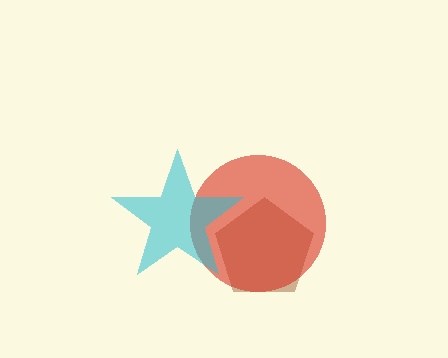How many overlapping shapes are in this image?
There are 3 overlapping shapes in the image.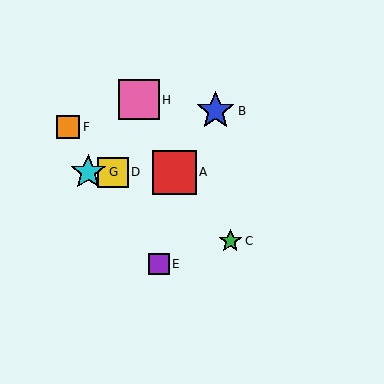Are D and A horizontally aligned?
Yes, both are at y≈172.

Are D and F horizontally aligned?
No, D is at y≈172 and F is at y≈127.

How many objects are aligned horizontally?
3 objects (A, D, G) are aligned horizontally.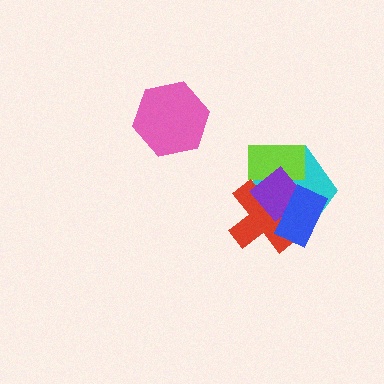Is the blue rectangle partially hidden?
No, no other shape covers it.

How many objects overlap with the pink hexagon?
0 objects overlap with the pink hexagon.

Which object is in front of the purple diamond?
The blue rectangle is in front of the purple diamond.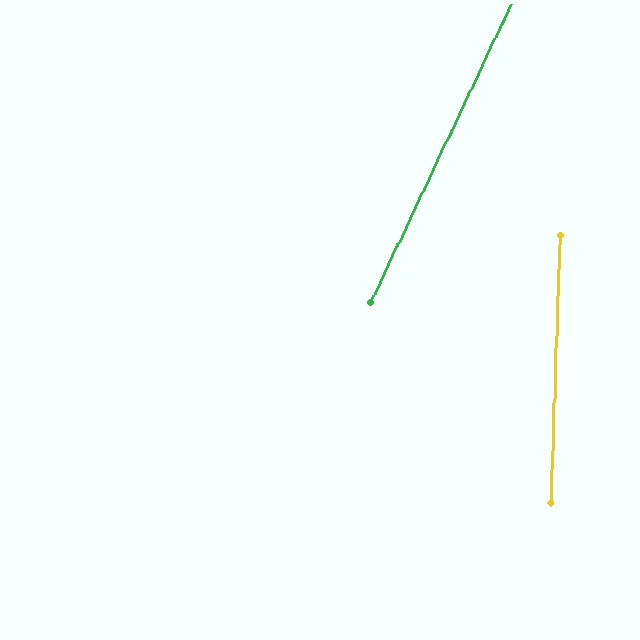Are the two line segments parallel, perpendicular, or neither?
Neither parallel nor perpendicular — they differ by about 23°.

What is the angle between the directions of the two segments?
Approximately 23 degrees.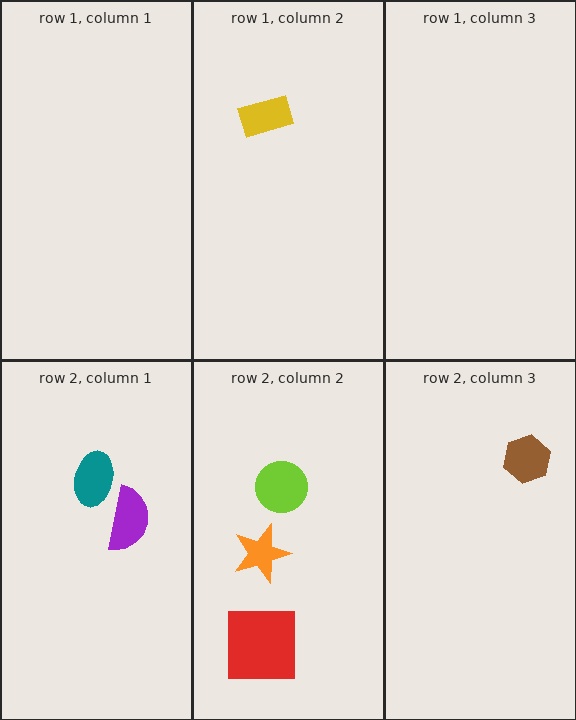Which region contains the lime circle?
The row 2, column 2 region.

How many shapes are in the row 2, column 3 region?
1.